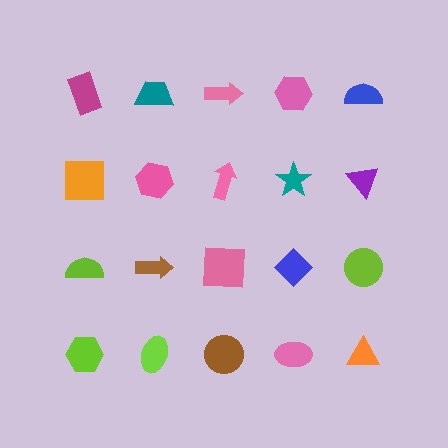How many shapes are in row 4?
5 shapes.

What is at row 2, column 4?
A teal star.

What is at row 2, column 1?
An orange square.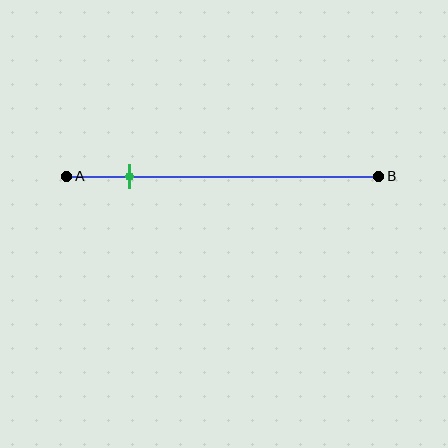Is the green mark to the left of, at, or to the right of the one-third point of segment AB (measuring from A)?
The green mark is to the left of the one-third point of segment AB.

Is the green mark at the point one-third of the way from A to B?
No, the mark is at about 20% from A, not at the 33% one-third point.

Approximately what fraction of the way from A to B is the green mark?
The green mark is approximately 20% of the way from A to B.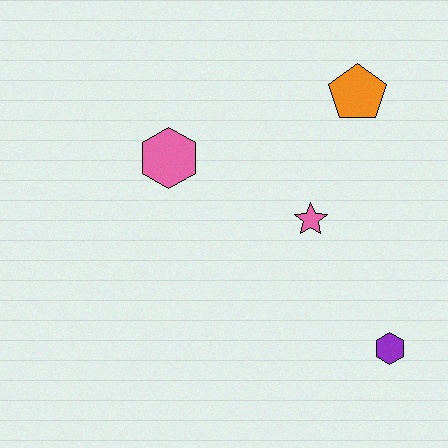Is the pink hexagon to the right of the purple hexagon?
No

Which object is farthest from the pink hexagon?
The purple hexagon is farthest from the pink hexagon.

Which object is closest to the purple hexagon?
The pink star is closest to the purple hexagon.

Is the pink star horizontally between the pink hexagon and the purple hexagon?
Yes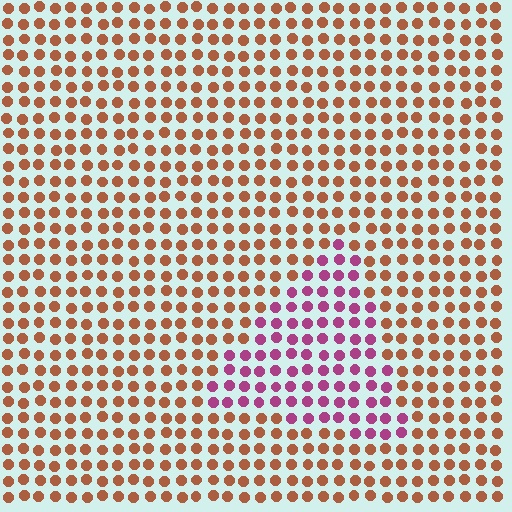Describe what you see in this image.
The image is filled with small brown elements in a uniform arrangement. A triangle-shaped region is visible where the elements are tinted to a slightly different hue, forming a subtle color boundary.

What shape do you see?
I see a triangle.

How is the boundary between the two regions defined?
The boundary is defined purely by a slight shift in hue (about 57 degrees). Spacing, size, and orientation are identical on both sides.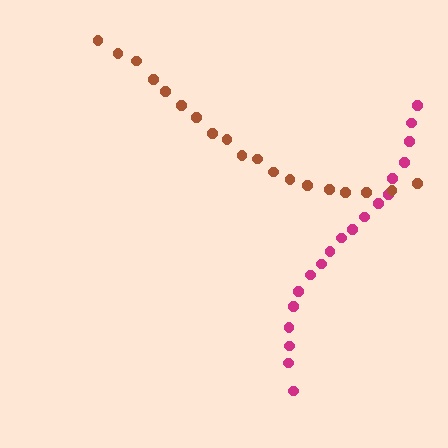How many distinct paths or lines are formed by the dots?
There are 2 distinct paths.